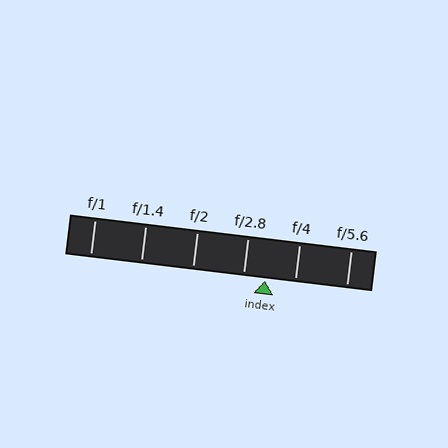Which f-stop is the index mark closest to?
The index mark is closest to f/2.8.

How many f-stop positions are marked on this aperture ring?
There are 6 f-stop positions marked.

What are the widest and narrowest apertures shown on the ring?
The widest aperture shown is f/1 and the narrowest is f/5.6.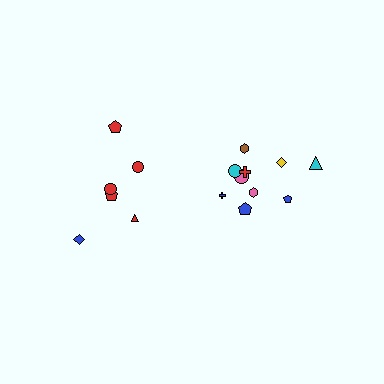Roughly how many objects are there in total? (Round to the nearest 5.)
Roughly 15 objects in total.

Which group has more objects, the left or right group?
The right group.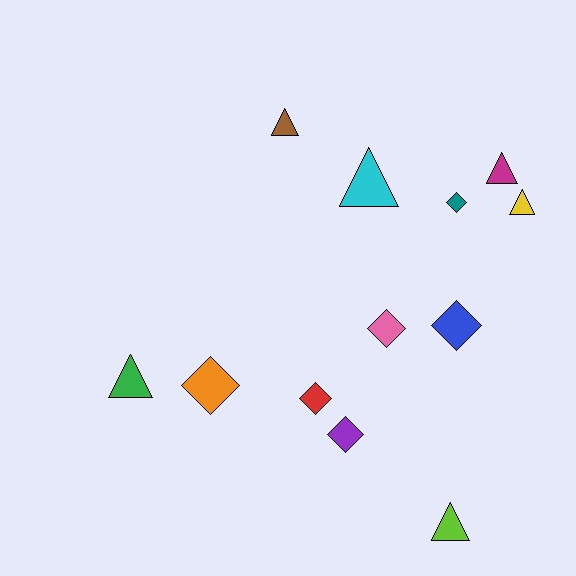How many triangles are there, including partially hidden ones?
There are 6 triangles.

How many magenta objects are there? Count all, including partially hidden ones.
There is 1 magenta object.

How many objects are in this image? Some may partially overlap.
There are 12 objects.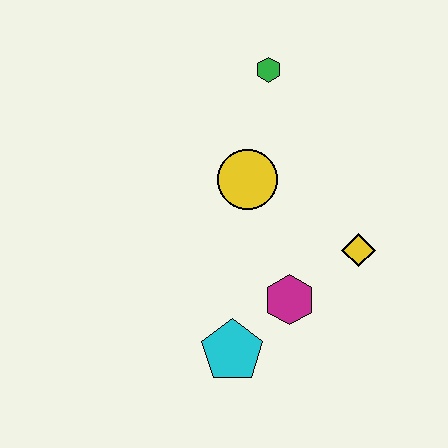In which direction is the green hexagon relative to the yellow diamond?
The green hexagon is above the yellow diamond.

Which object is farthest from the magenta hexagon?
The green hexagon is farthest from the magenta hexagon.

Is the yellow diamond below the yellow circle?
Yes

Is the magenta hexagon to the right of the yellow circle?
Yes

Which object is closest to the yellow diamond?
The magenta hexagon is closest to the yellow diamond.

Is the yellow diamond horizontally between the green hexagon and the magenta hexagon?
No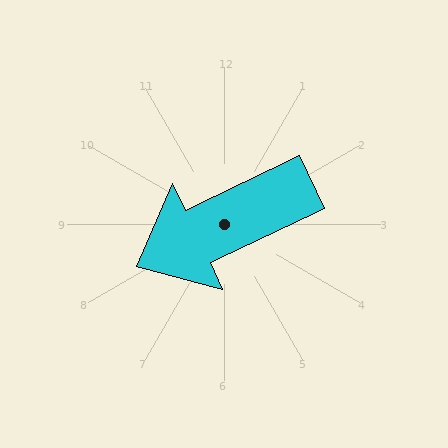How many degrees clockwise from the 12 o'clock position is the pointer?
Approximately 244 degrees.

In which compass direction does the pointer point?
Southwest.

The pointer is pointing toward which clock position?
Roughly 8 o'clock.